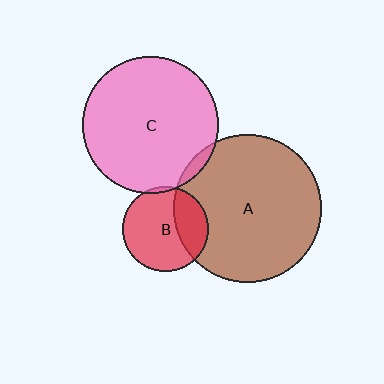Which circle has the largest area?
Circle A (brown).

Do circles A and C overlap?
Yes.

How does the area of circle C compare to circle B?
Approximately 2.5 times.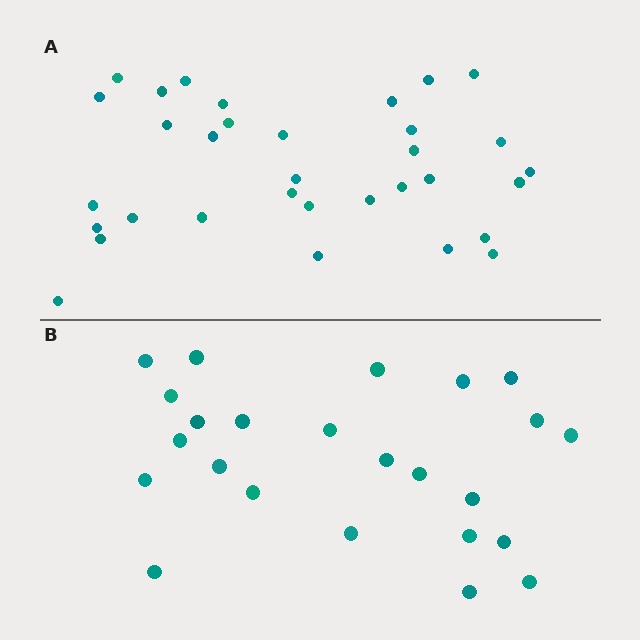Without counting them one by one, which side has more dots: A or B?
Region A (the top region) has more dots.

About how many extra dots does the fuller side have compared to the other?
Region A has roughly 8 or so more dots than region B.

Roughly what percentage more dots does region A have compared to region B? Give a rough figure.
About 40% more.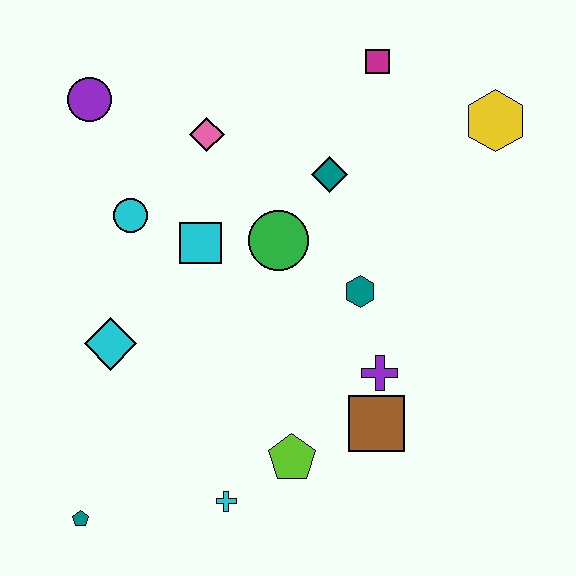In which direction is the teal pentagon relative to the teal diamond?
The teal pentagon is below the teal diamond.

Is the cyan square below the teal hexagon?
No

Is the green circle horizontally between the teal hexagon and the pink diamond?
Yes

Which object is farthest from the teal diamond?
The teal pentagon is farthest from the teal diamond.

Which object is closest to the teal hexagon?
The purple cross is closest to the teal hexagon.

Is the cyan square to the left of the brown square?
Yes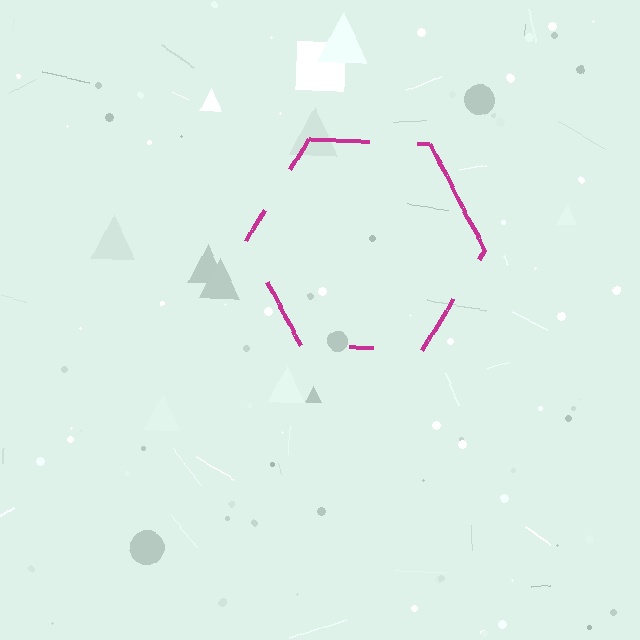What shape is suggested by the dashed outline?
The dashed outline suggests a hexagon.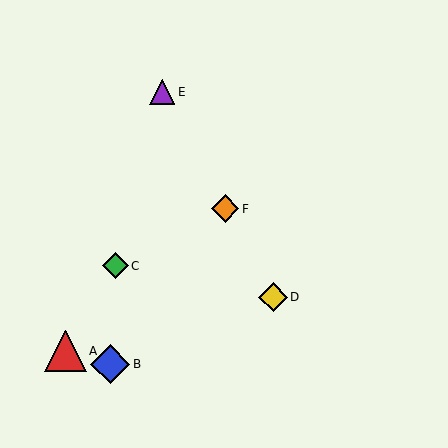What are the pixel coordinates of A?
Object A is at (65, 351).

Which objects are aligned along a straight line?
Objects D, E, F are aligned along a straight line.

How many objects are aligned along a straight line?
3 objects (D, E, F) are aligned along a straight line.